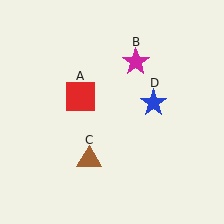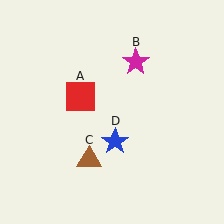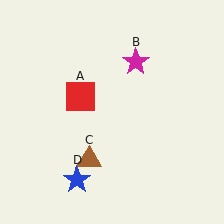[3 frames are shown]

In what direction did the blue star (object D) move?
The blue star (object D) moved down and to the left.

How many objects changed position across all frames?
1 object changed position: blue star (object D).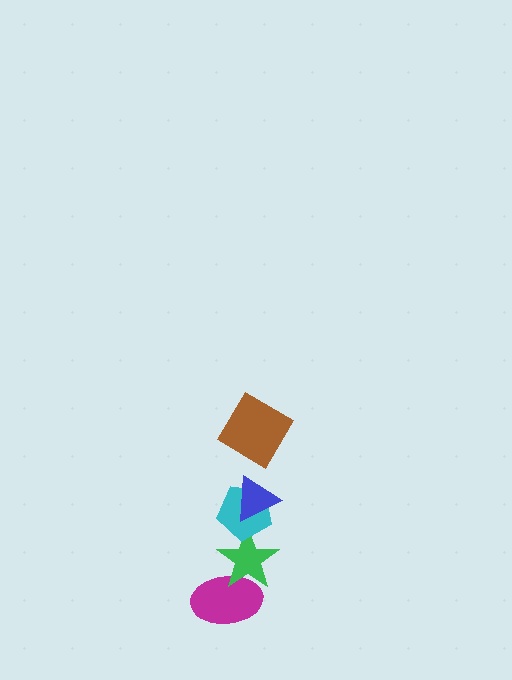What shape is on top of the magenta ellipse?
The green star is on top of the magenta ellipse.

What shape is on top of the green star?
The cyan pentagon is on top of the green star.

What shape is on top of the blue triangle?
The brown diamond is on top of the blue triangle.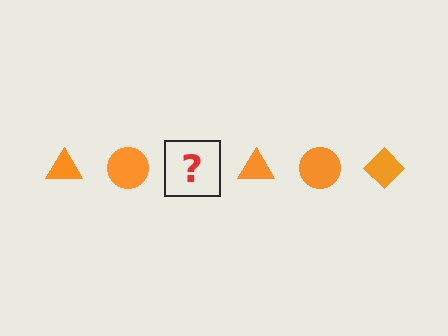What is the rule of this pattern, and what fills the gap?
The rule is that the pattern cycles through triangle, circle, diamond shapes in orange. The gap should be filled with an orange diamond.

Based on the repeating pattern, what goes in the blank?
The blank should be an orange diamond.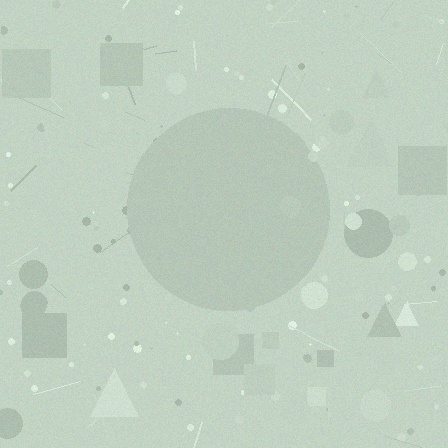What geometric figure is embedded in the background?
A circle is embedded in the background.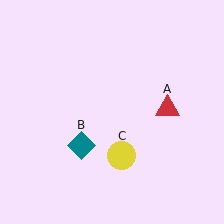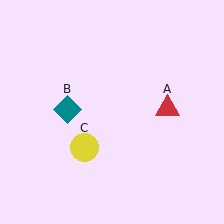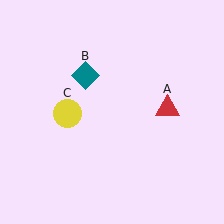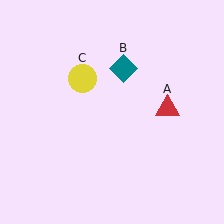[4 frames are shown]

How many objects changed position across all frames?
2 objects changed position: teal diamond (object B), yellow circle (object C).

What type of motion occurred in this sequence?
The teal diamond (object B), yellow circle (object C) rotated clockwise around the center of the scene.